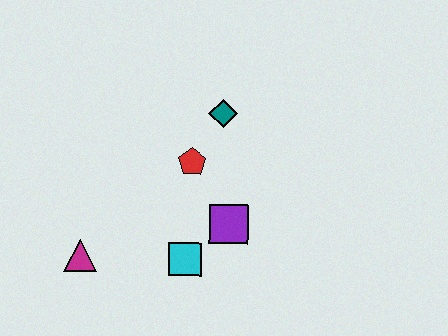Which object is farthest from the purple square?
The magenta triangle is farthest from the purple square.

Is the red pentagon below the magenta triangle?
No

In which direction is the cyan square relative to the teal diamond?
The cyan square is below the teal diamond.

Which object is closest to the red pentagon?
The teal diamond is closest to the red pentagon.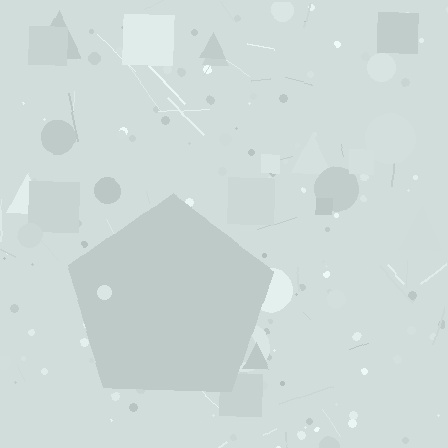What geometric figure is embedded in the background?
A pentagon is embedded in the background.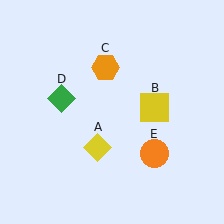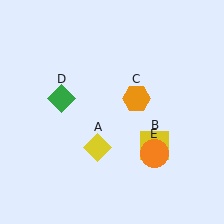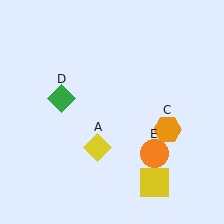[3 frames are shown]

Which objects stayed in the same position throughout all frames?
Yellow diamond (object A) and green diamond (object D) and orange circle (object E) remained stationary.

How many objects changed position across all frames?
2 objects changed position: yellow square (object B), orange hexagon (object C).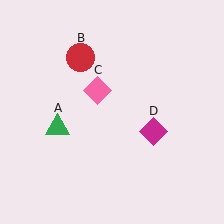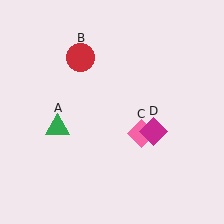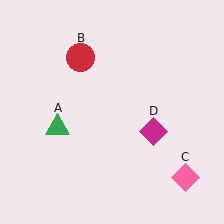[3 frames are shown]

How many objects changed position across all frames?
1 object changed position: pink diamond (object C).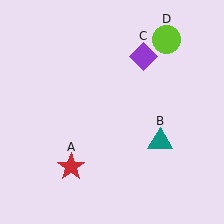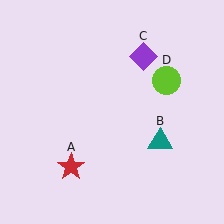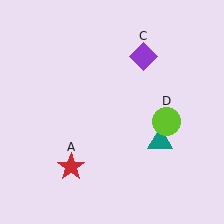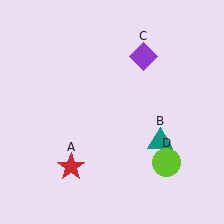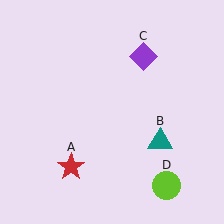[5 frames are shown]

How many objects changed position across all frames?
1 object changed position: lime circle (object D).